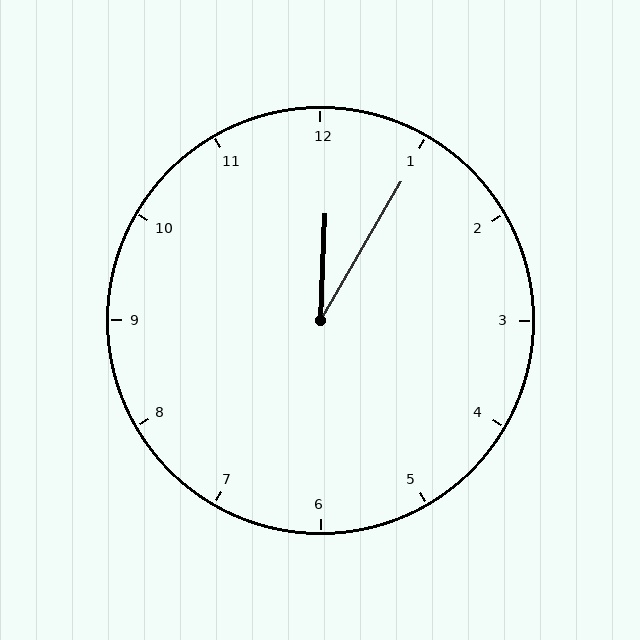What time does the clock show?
12:05.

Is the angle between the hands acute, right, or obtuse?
It is acute.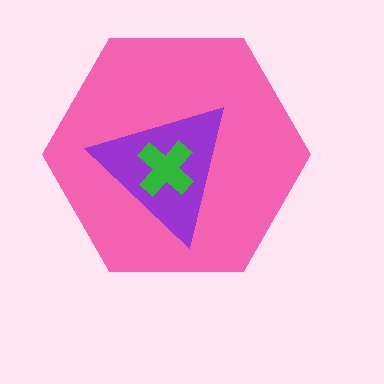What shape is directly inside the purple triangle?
The green cross.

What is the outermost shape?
The pink hexagon.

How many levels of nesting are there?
3.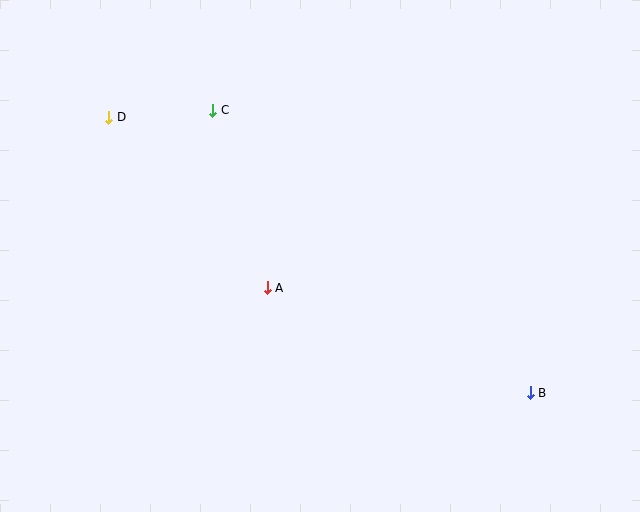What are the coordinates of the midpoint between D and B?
The midpoint between D and B is at (319, 255).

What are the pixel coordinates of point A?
Point A is at (267, 288).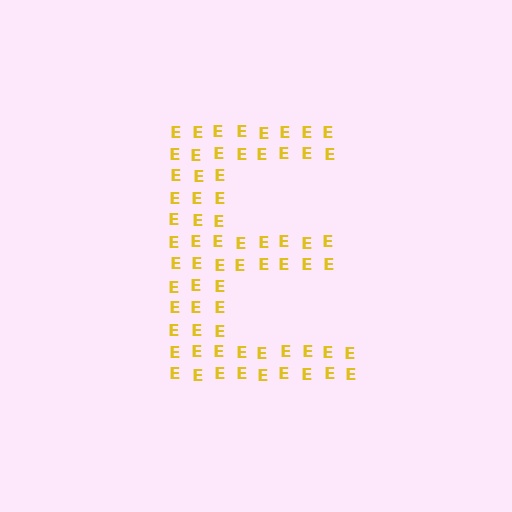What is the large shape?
The large shape is the letter E.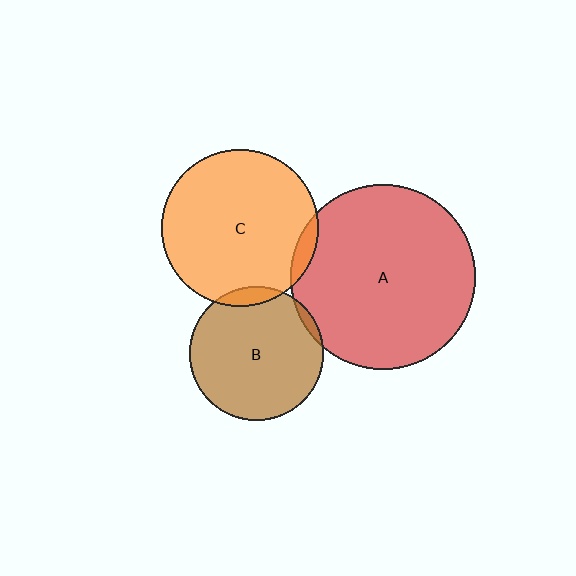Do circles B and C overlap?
Yes.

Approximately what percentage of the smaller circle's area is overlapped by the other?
Approximately 5%.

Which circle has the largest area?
Circle A (red).